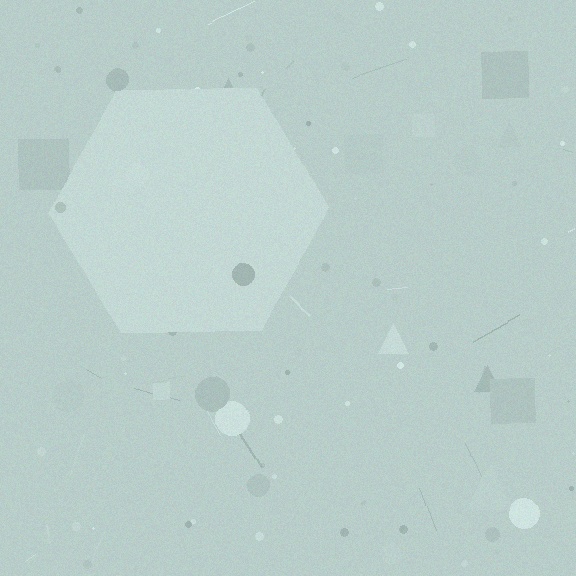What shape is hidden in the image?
A hexagon is hidden in the image.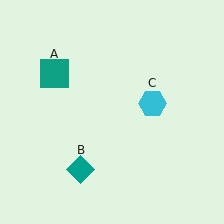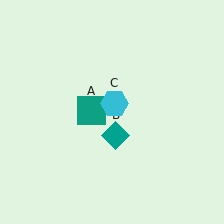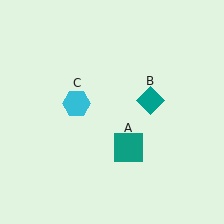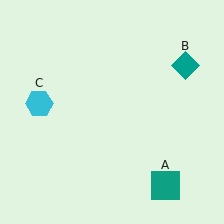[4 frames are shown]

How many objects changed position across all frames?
3 objects changed position: teal square (object A), teal diamond (object B), cyan hexagon (object C).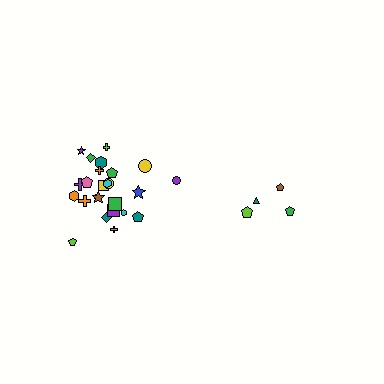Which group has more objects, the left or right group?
The left group.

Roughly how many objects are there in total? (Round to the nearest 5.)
Roughly 30 objects in total.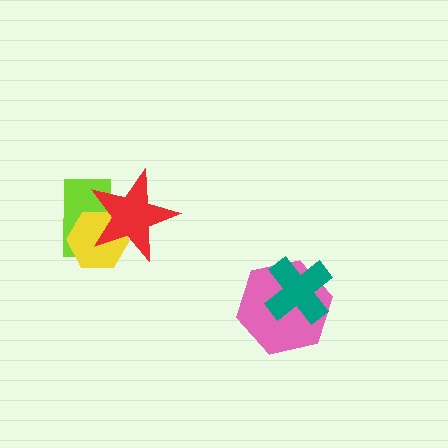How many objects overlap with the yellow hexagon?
2 objects overlap with the yellow hexagon.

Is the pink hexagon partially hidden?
Yes, it is partially covered by another shape.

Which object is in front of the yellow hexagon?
The red star is in front of the yellow hexagon.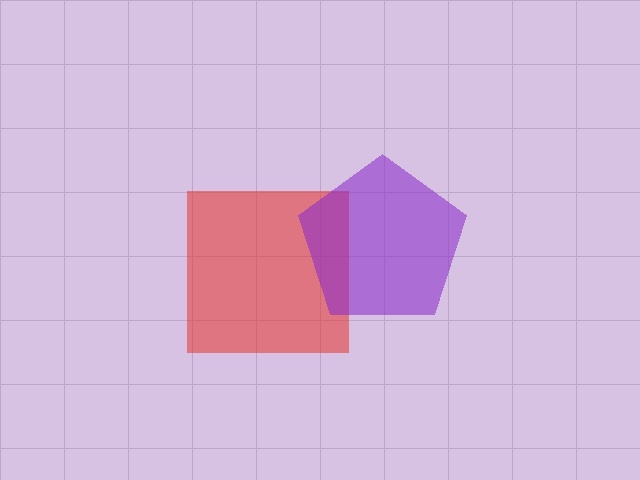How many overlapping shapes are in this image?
There are 2 overlapping shapes in the image.